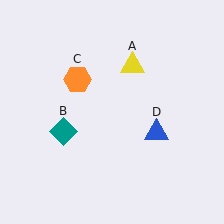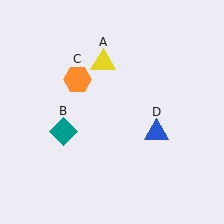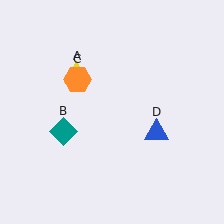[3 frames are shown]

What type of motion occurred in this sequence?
The yellow triangle (object A) rotated counterclockwise around the center of the scene.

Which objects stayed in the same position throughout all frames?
Teal diamond (object B) and orange hexagon (object C) and blue triangle (object D) remained stationary.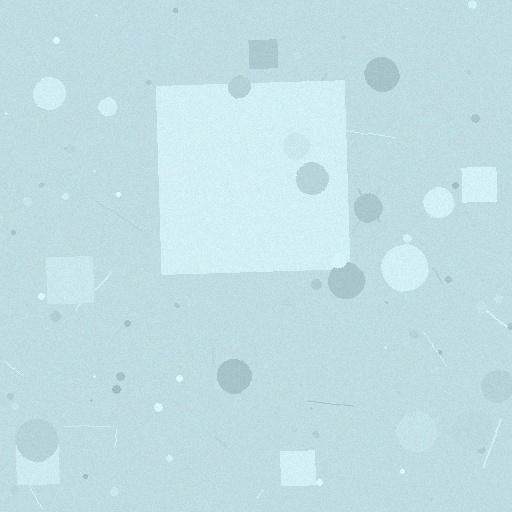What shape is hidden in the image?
A square is hidden in the image.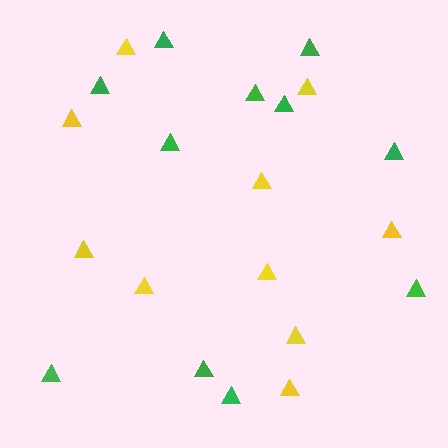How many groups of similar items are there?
There are 2 groups: one group of yellow triangles (10) and one group of green triangles (11).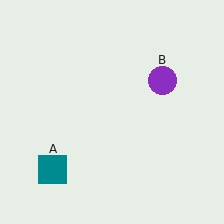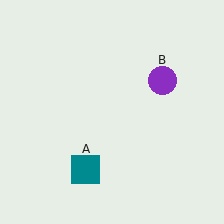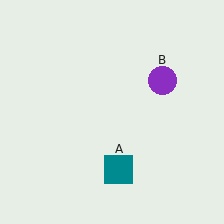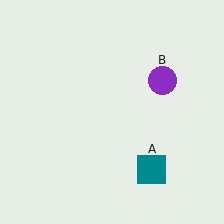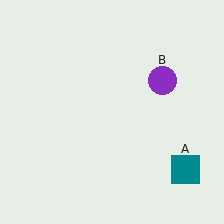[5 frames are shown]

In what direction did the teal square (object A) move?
The teal square (object A) moved right.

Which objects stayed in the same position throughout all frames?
Purple circle (object B) remained stationary.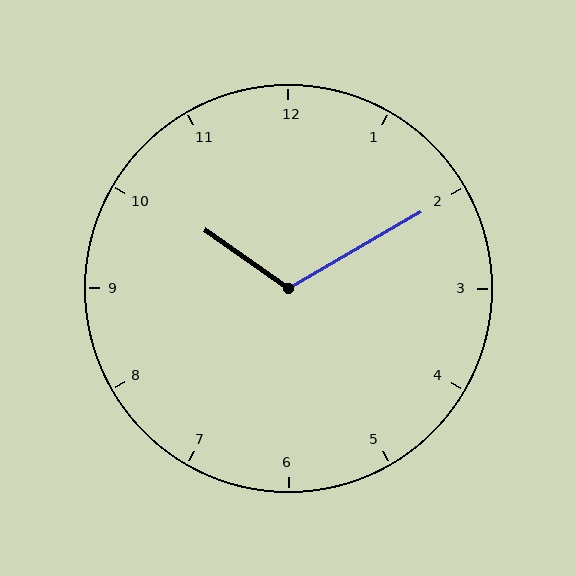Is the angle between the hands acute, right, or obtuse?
It is obtuse.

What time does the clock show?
10:10.